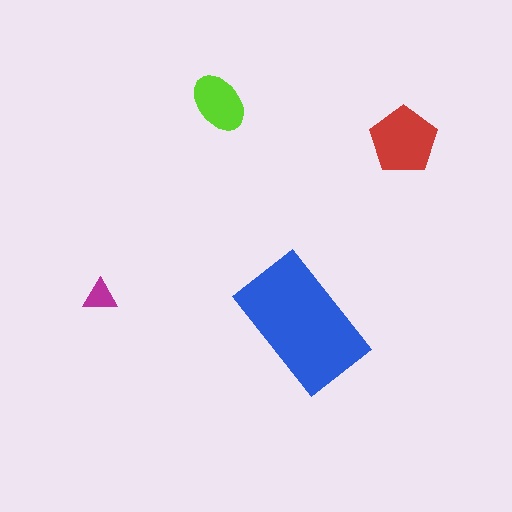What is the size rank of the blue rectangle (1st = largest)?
1st.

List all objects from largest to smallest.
The blue rectangle, the red pentagon, the lime ellipse, the magenta triangle.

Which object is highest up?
The lime ellipse is topmost.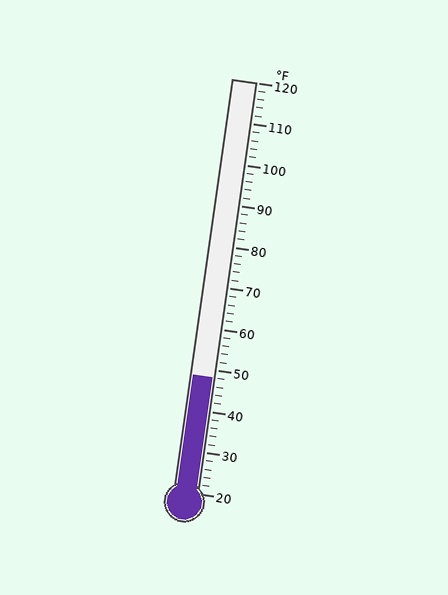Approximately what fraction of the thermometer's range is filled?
The thermometer is filled to approximately 30% of its range.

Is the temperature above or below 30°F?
The temperature is above 30°F.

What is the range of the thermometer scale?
The thermometer scale ranges from 20°F to 120°F.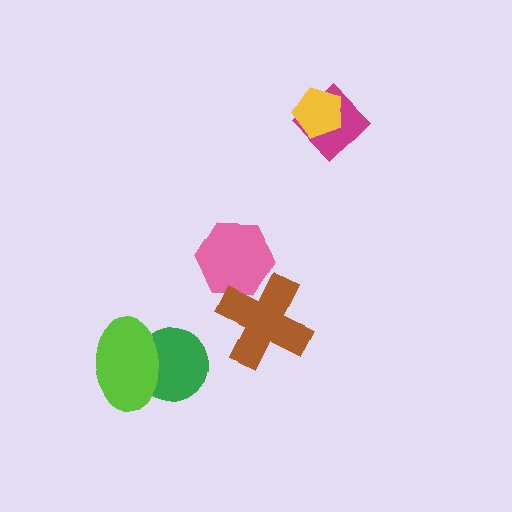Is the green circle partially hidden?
Yes, it is partially covered by another shape.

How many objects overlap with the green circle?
1 object overlaps with the green circle.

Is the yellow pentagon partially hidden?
No, no other shape covers it.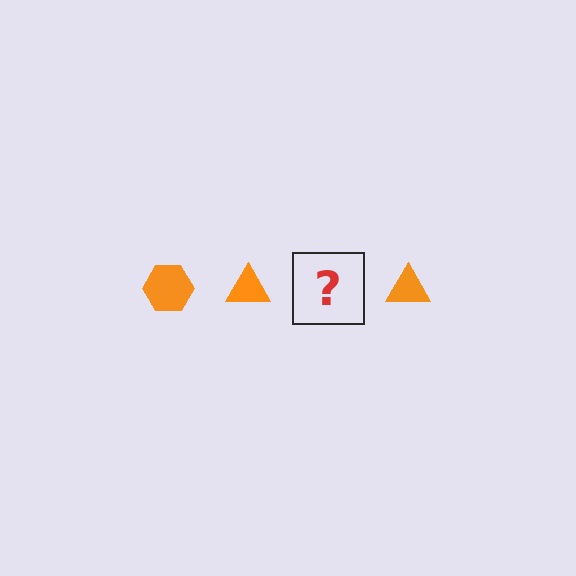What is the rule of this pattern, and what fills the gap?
The rule is that the pattern cycles through hexagon, triangle shapes in orange. The gap should be filled with an orange hexagon.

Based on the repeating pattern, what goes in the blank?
The blank should be an orange hexagon.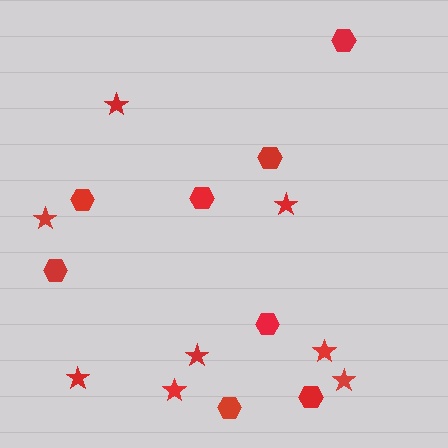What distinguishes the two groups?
There are 2 groups: one group of stars (8) and one group of hexagons (8).